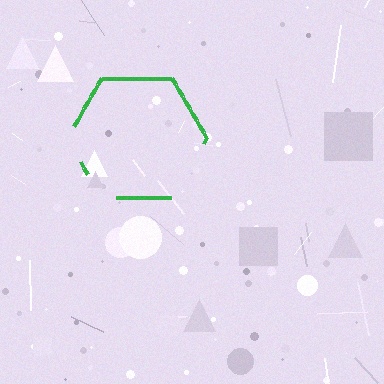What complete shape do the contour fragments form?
The contour fragments form a hexagon.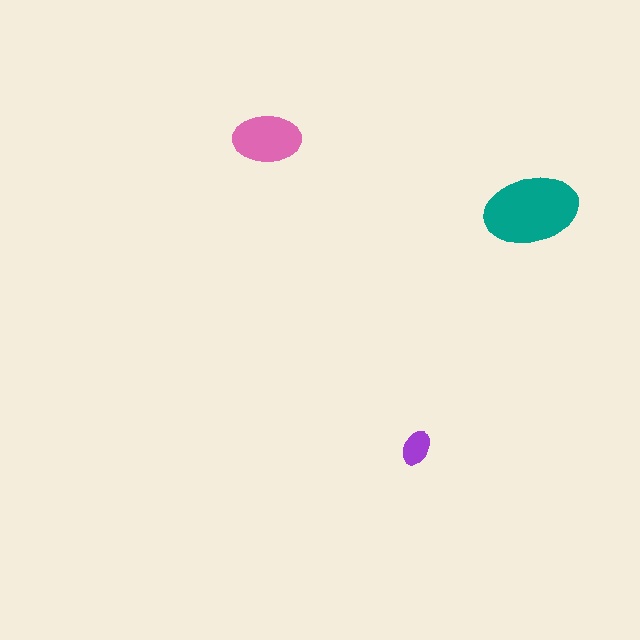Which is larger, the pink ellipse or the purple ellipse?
The pink one.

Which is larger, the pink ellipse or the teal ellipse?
The teal one.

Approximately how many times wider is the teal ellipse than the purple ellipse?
About 2.5 times wider.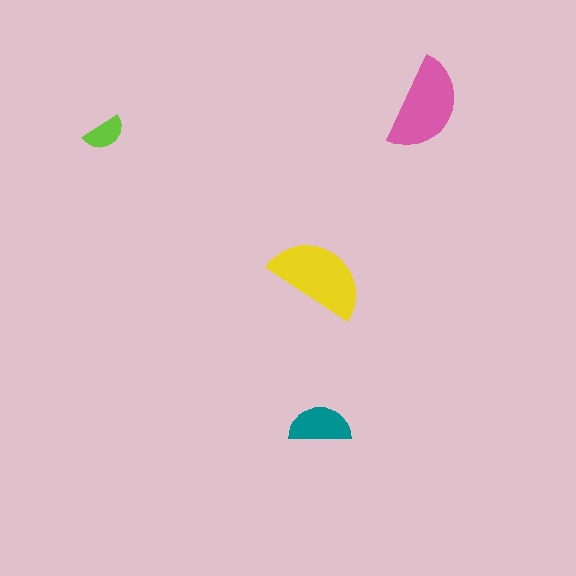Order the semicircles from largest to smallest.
the yellow one, the pink one, the teal one, the lime one.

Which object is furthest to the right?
The pink semicircle is rightmost.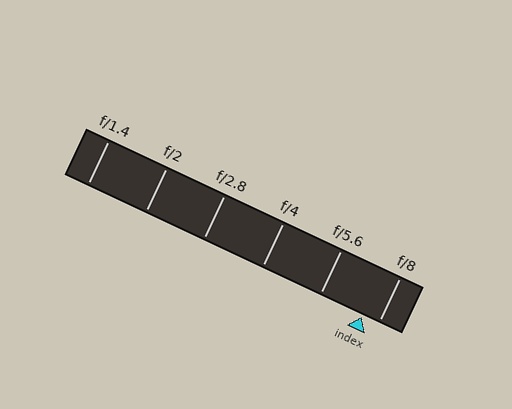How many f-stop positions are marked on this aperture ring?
There are 6 f-stop positions marked.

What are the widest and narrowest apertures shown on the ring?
The widest aperture shown is f/1.4 and the narrowest is f/8.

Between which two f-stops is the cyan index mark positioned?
The index mark is between f/5.6 and f/8.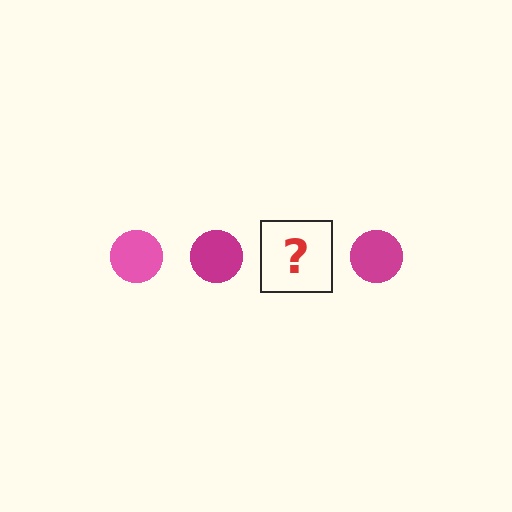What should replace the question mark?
The question mark should be replaced with a pink circle.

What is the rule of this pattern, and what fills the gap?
The rule is that the pattern cycles through pink, magenta circles. The gap should be filled with a pink circle.